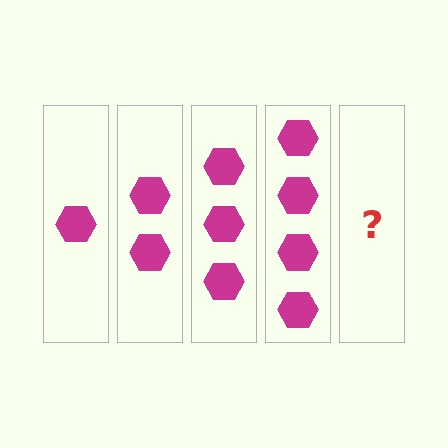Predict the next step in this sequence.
The next step is 5 hexagons.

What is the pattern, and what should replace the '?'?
The pattern is that each step adds one more hexagon. The '?' should be 5 hexagons.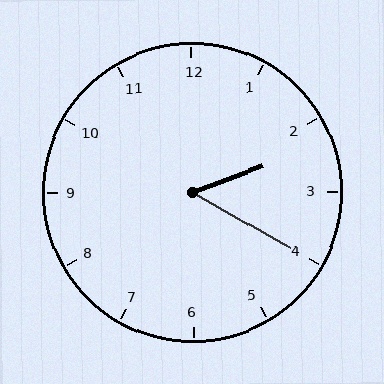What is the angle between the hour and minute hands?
Approximately 50 degrees.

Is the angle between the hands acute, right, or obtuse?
It is acute.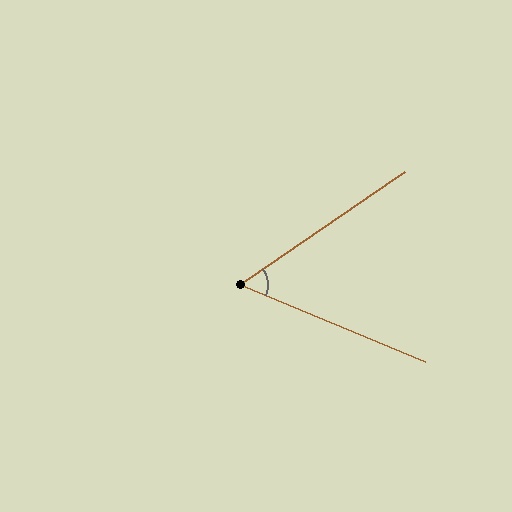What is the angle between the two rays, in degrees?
Approximately 57 degrees.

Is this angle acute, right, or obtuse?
It is acute.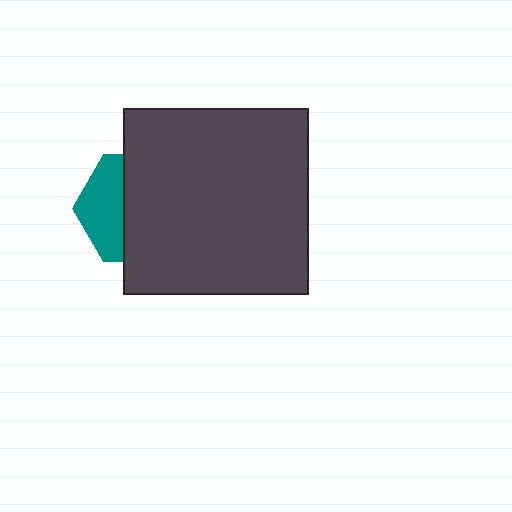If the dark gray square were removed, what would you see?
You would see the complete teal hexagon.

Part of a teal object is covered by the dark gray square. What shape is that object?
It is a hexagon.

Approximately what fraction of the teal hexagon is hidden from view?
Roughly 62% of the teal hexagon is hidden behind the dark gray square.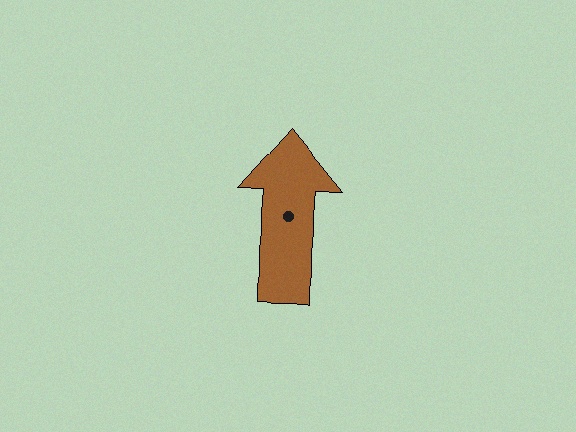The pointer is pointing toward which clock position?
Roughly 12 o'clock.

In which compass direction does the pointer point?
North.